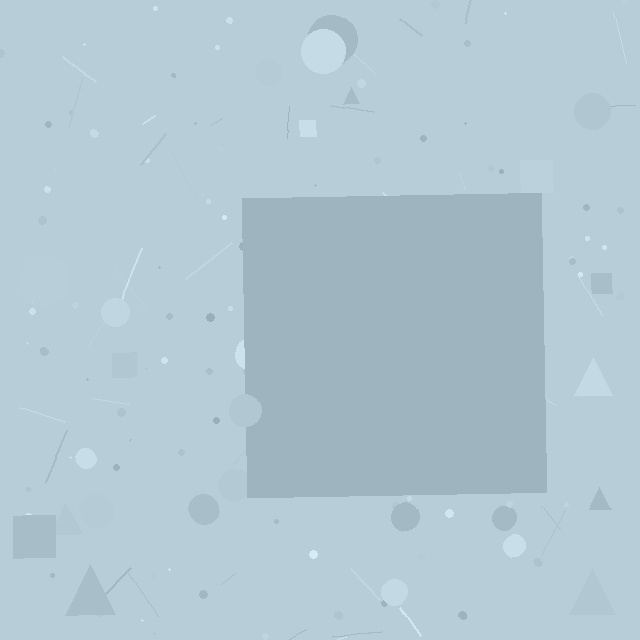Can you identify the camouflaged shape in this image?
The camouflaged shape is a square.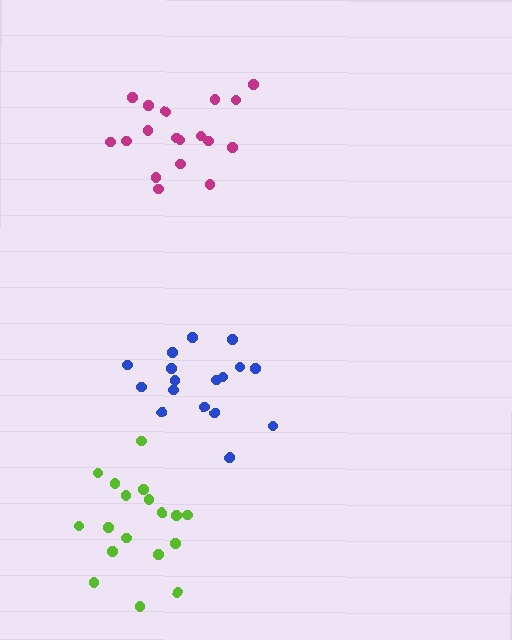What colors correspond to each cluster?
The clusters are colored: blue, magenta, lime.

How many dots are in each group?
Group 1: 18 dots, Group 2: 18 dots, Group 3: 18 dots (54 total).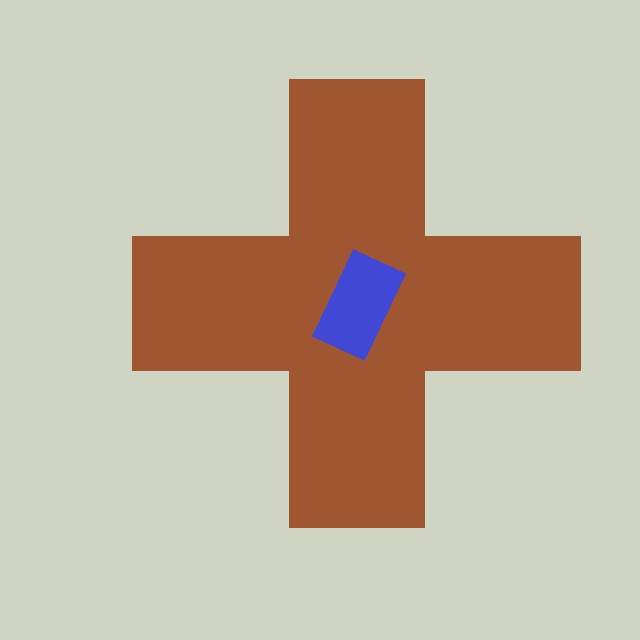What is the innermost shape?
The blue rectangle.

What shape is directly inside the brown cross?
The blue rectangle.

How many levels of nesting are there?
2.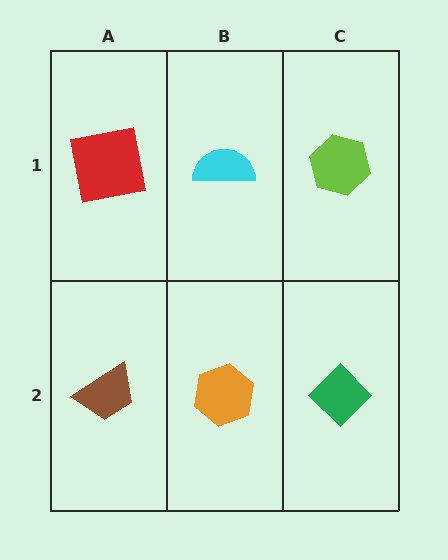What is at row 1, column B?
A cyan semicircle.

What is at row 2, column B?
An orange hexagon.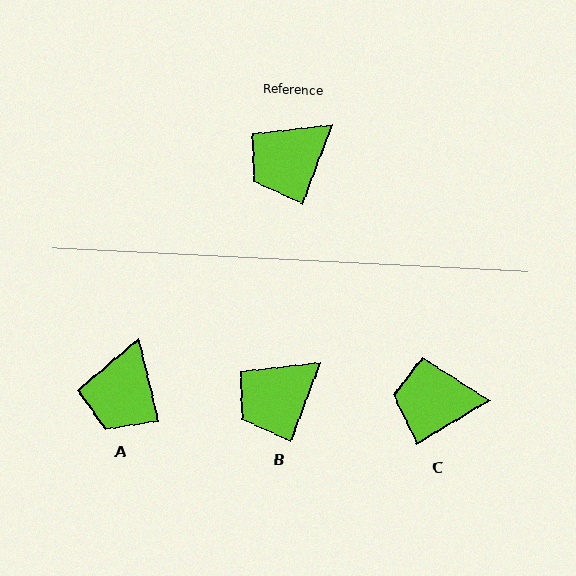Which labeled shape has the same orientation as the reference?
B.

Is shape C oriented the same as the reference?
No, it is off by about 39 degrees.